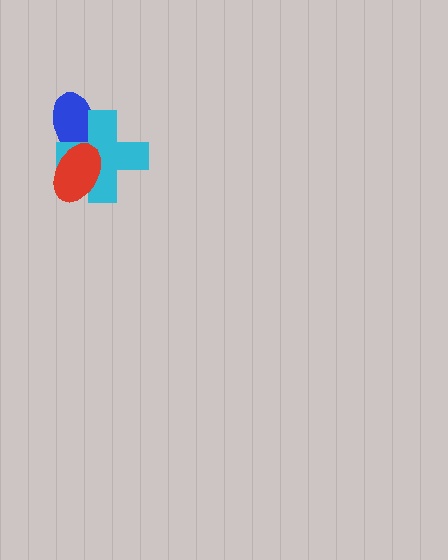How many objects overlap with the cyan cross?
2 objects overlap with the cyan cross.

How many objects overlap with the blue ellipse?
2 objects overlap with the blue ellipse.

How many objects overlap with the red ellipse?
2 objects overlap with the red ellipse.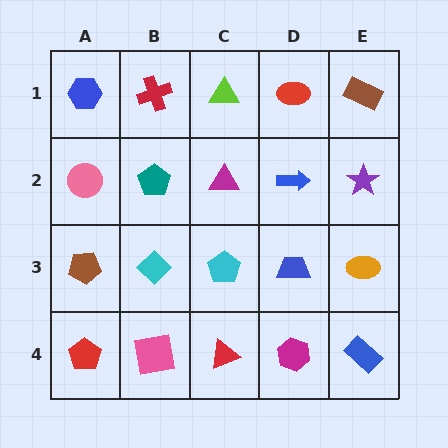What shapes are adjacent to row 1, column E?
A purple star (row 2, column E), a red ellipse (row 1, column D).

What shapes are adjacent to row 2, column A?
A blue hexagon (row 1, column A), a brown pentagon (row 3, column A), a teal pentagon (row 2, column B).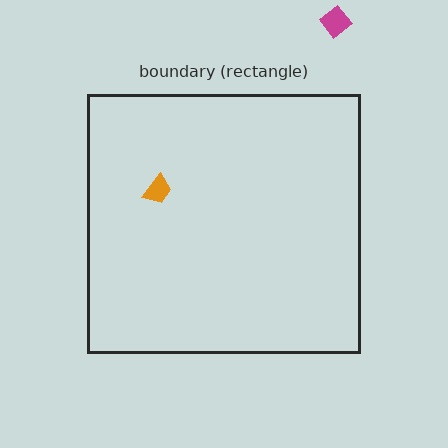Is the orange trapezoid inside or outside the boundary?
Inside.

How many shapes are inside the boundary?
1 inside, 1 outside.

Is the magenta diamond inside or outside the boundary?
Outside.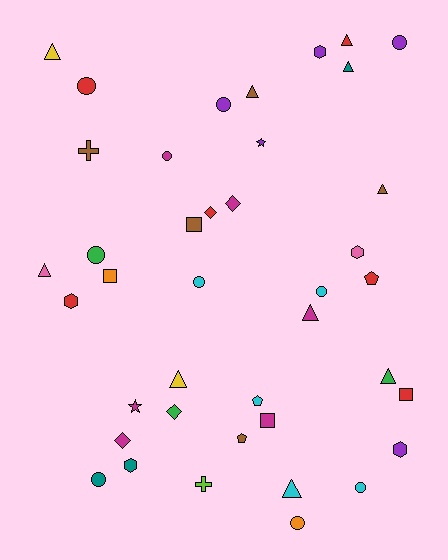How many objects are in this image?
There are 40 objects.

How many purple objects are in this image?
There are 5 purple objects.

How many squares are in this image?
There are 4 squares.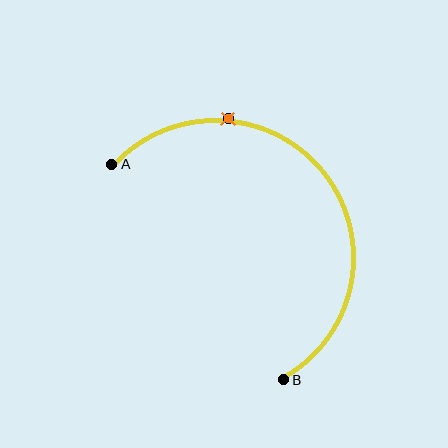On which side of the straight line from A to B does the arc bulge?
The arc bulges above and to the right of the straight line connecting A and B.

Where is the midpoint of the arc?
The arc midpoint is the point on the curve farthest from the straight line joining A and B. It sits above and to the right of that line.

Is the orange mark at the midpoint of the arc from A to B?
No. The orange mark lies on the arc but is closer to endpoint A. The arc midpoint would be at the point on the curve equidistant along the arc from both A and B.